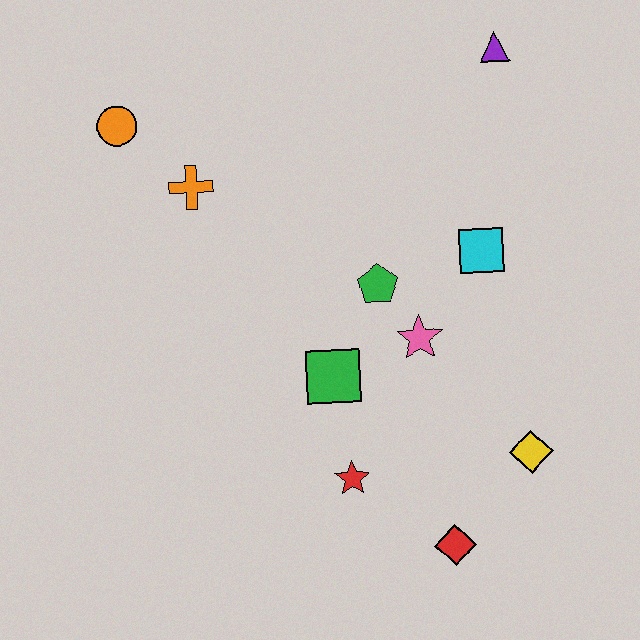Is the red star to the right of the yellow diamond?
No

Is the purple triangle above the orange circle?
Yes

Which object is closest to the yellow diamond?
The red diamond is closest to the yellow diamond.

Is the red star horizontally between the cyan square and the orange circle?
Yes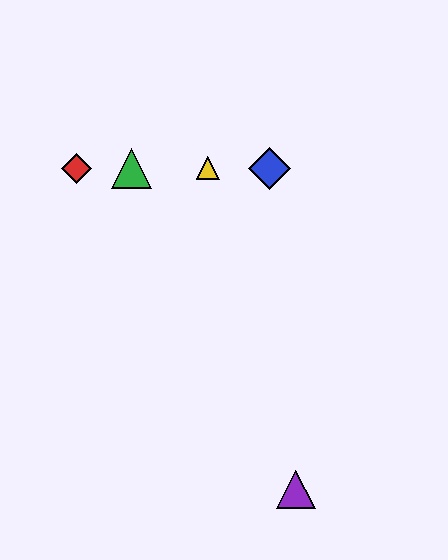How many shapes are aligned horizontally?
4 shapes (the red diamond, the blue diamond, the green triangle, the yellow triangle) are aligned horizontally.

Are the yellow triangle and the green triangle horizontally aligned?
Yes, both are at y≈168.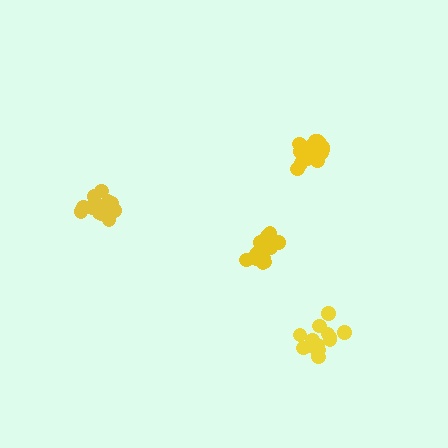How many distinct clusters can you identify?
There are 4 distinct clusters.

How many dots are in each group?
Group 1: 16 dots, Group 2: 18 dots, Group 3: 18 dots, Group 4: 16 dots (68 total).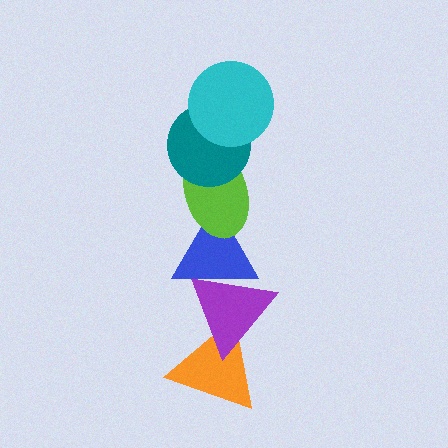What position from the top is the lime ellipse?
The lime ellipse is 3rd from the top.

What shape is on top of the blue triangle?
The lime ellipse is on top of the blue triangle.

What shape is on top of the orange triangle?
The purple triangle is on top of the orange triangle.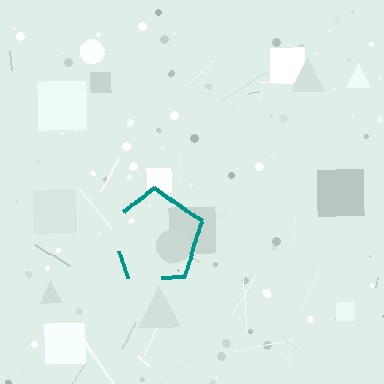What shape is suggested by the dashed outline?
The dashed outline suggests a pentagon.